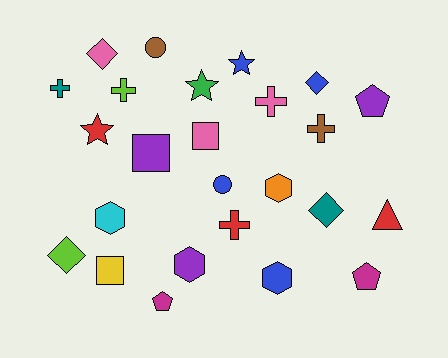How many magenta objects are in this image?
There are 2 magenta objects.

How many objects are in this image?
There are 25 objects.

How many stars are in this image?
There are 3 stars.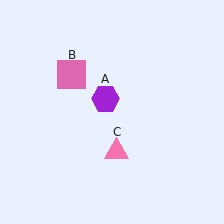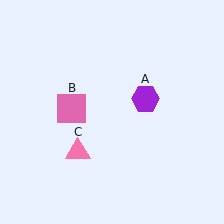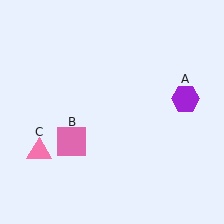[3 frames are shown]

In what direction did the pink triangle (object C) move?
The pink triangle (object C) moved left.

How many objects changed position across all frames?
3 objects changed position: purple hexagon (object A), pink square (object B), pink triangle (object C).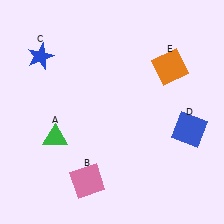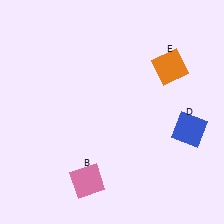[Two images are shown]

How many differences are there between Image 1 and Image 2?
There are 2 differences between the two images.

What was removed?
The green triangle (A), the blue star (C) were removed in Image 2.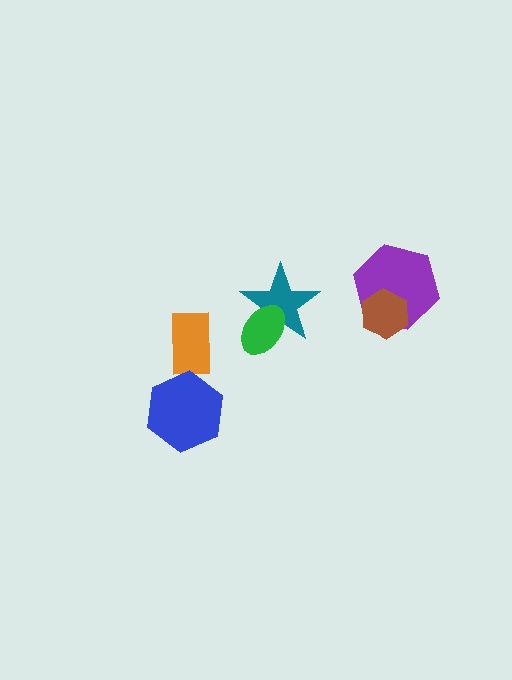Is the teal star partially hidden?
Yes, it is partially covered by another shape.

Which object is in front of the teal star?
The green ellipse is in front of the teal star.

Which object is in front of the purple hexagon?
The brown hexagon is in front of the purple hexagon.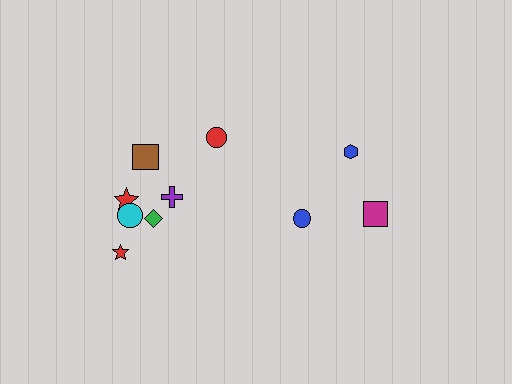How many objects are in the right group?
There are 3 objects.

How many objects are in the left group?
There are 7 objects.